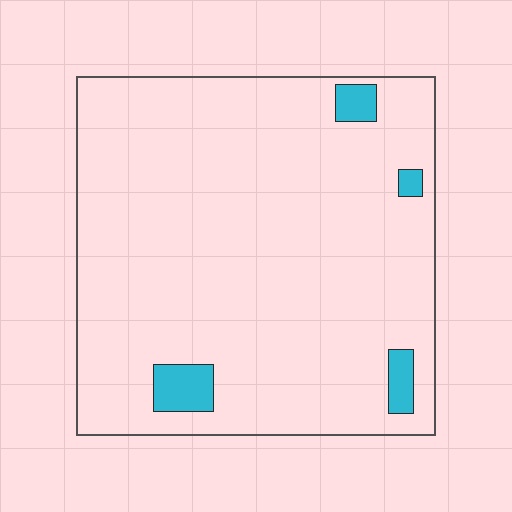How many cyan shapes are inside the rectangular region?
4.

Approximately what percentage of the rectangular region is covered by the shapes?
Approximately 5%.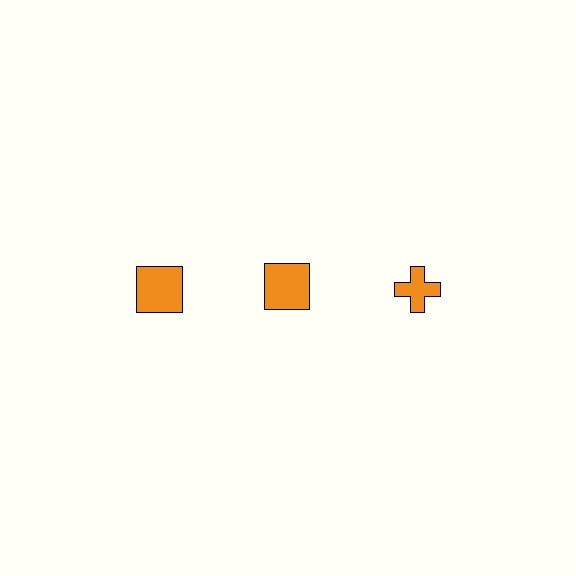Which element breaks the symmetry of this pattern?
The orange cross in the top row, center column breaks the symmetry. All other shapes are orange squares.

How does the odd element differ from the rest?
It has a different shape: cross instead of square.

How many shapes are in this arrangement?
There are 3 shapes arranged in a grid pattern.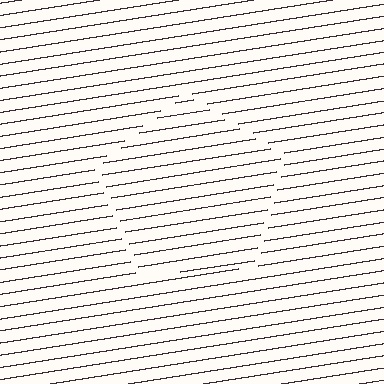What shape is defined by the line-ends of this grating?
An illusory pentagon. The interior of the shape contains the same grating, shifted by half a period — the contour is defined by the phase discontinuity where line-ends from the inner and outer gratings abut.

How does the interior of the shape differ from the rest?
The interior of the shape contains the same grating, shifted by half a period — the contour is defined by the phase discontinuity where line-ends from the inner and outer gratings abut.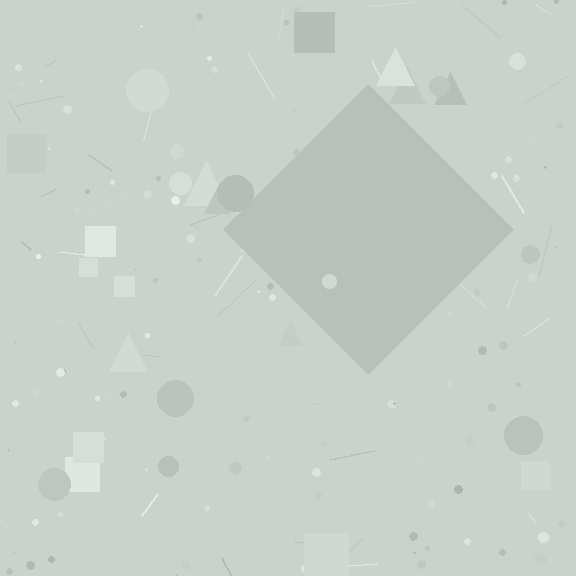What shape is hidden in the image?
A diamond is hidden in the image.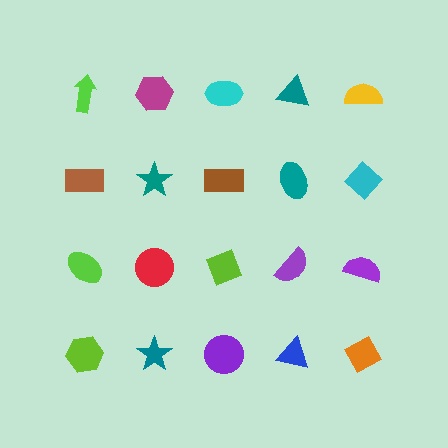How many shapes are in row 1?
5 shapes.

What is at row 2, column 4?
A teal ellipse.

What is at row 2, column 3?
A brown rectangle.